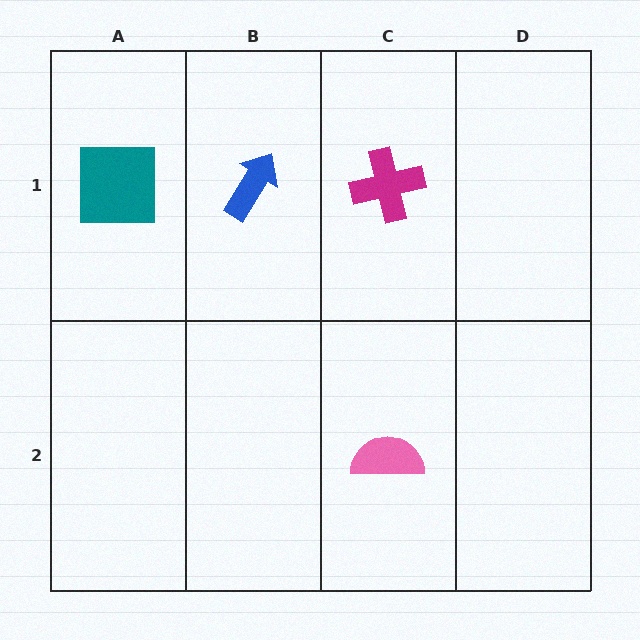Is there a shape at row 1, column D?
No, that cell is empty.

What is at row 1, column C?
A magenta cross.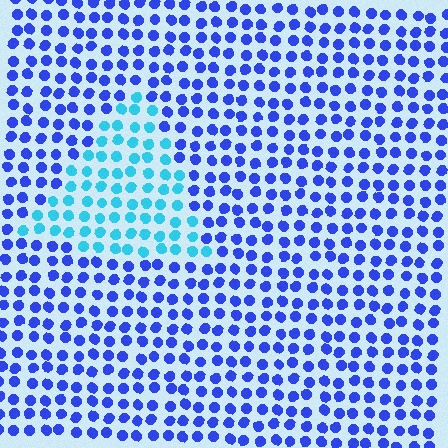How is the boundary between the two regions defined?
The boundary is defined purely by a slight shift in hue (about 44 degrees). Spacing, size, and orientation are identical on both sides.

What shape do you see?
I see a triangle.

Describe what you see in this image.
The image is filled with small blue elements in a uniform arrangement. A triangle-shaped region is visible where the elements are tinted to a slightly different hue, forming a subtle color boundary.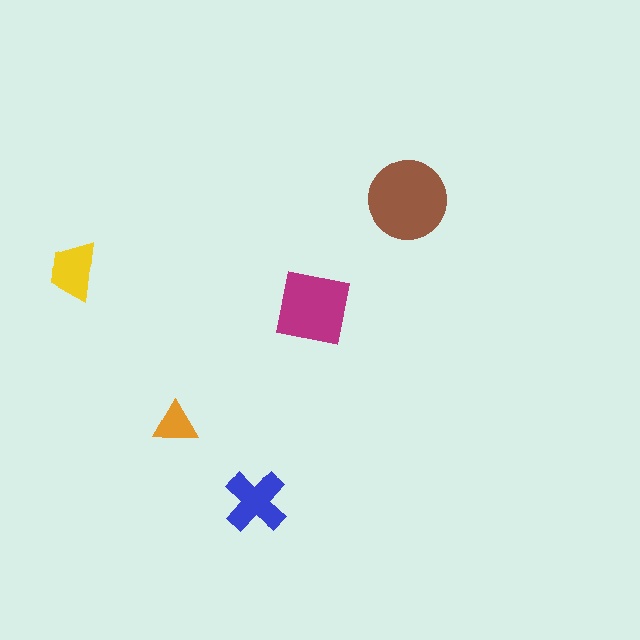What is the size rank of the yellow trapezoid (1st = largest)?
4th.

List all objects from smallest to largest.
The orange triangle, the yellow trapezoid, the blue cross, the magenta square, the brown circle.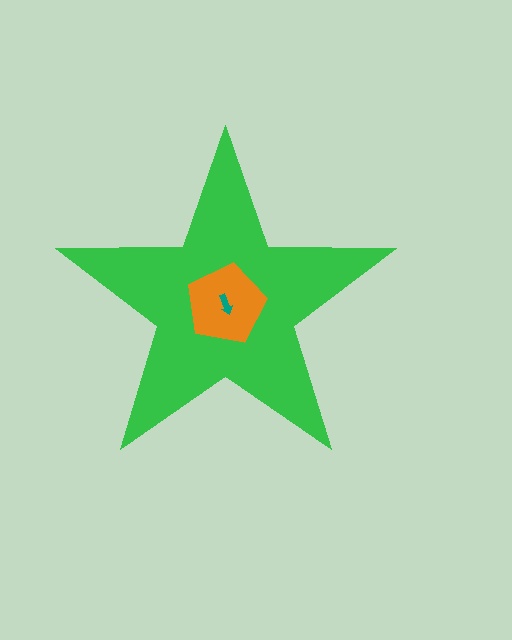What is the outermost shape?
The green star.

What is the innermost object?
The teal arrow.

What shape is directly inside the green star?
The orange pentagon.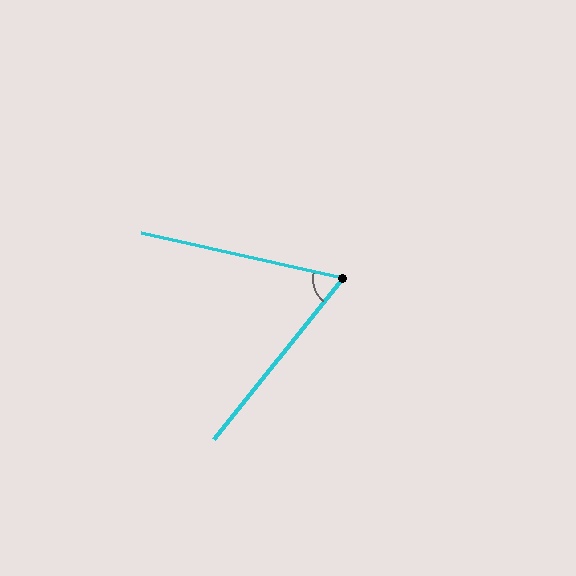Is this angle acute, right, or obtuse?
It is acute.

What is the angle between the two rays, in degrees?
Approximately 64 degrees.